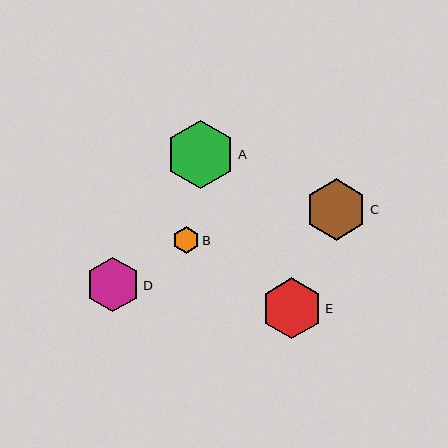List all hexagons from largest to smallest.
From largest to smallest: A, C, E, D, B.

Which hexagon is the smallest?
Hexagon B is the smallest with a size of approximately 27 pixels.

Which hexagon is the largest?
Hexagon A is the largest with a size of approximately 68 pixels.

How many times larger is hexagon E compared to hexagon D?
Hexagon E is approximately 1.1 times the size of hexagon D.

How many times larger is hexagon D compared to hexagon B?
Hexagon D is approximately 2.1 times the size of hexagon B.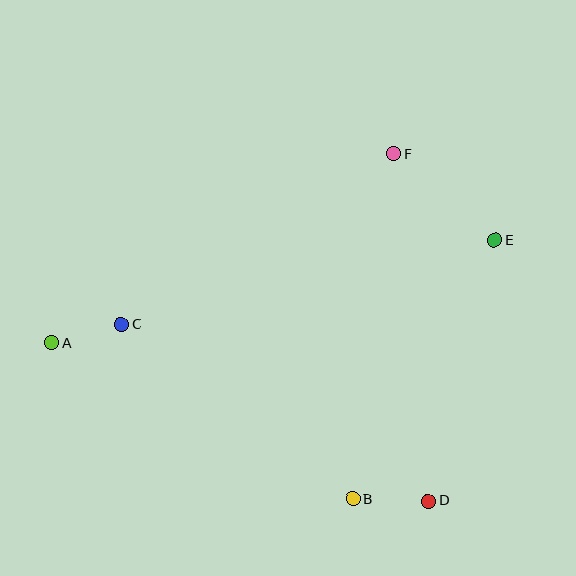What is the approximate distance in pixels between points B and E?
The distance between B and E is approximately 295 pixels.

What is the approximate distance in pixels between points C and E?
The distance between C and E is approximately 383 pixels.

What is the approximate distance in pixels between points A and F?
The distance between A and F is approximately 390 pixels.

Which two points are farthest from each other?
Points A and E are farthest from each other.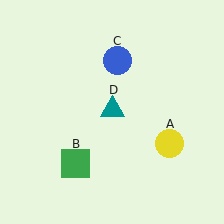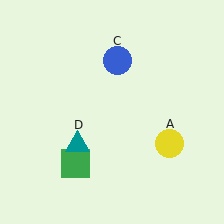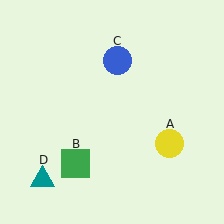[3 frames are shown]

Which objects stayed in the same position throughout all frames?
Yellow circle (object A) and green square (object B) and blue circle (object C) remained stationary.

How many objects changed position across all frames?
1 object changed position: teal triangle (object D).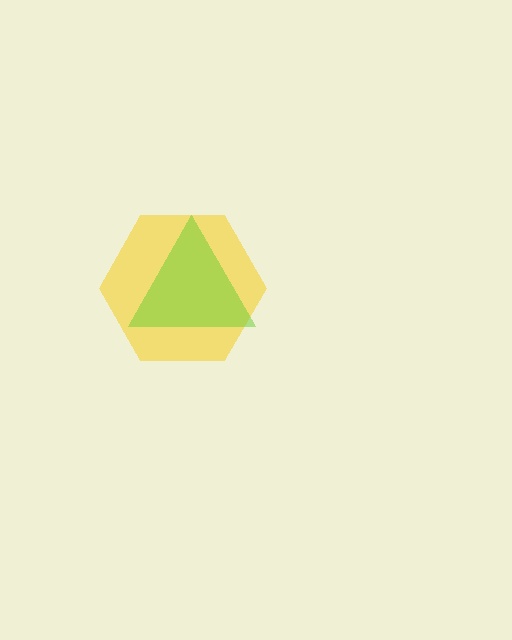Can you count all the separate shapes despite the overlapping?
Yes, there are 2 separate shapes.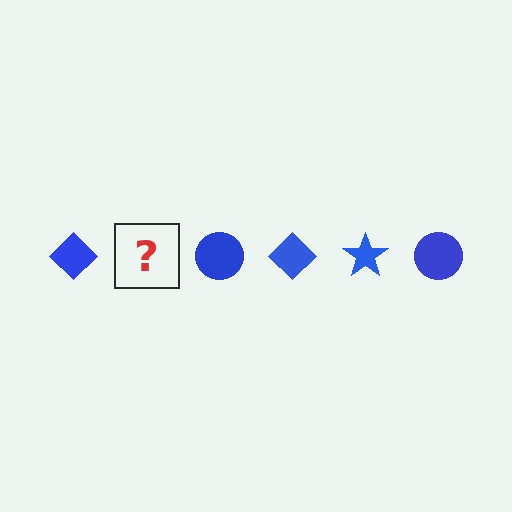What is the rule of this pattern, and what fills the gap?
The rule is that the pattern cycles through diamond, star, circle shapes in blue. The gap should be filled with a blue star.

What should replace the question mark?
The question mark should be replaced with a blue star.